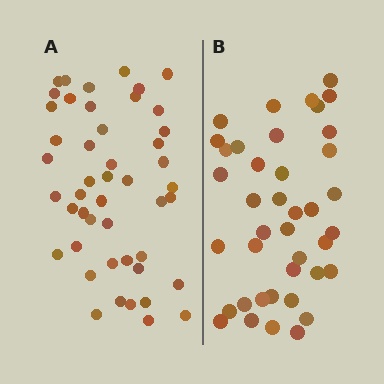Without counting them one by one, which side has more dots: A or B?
Region A (the left region) has more dots.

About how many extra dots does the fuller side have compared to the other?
Region A has roughly 8 or so more dots than region B.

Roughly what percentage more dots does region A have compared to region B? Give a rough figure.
About 20% more.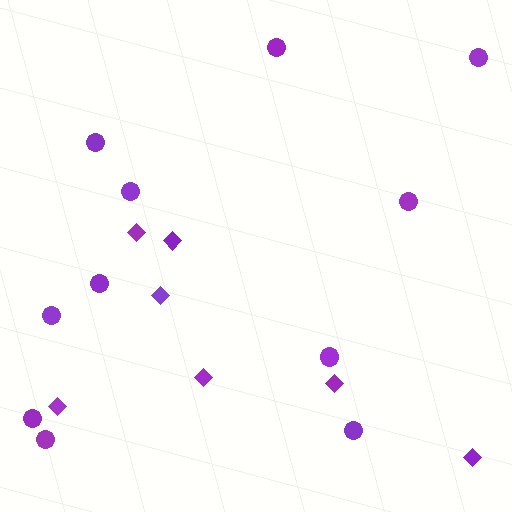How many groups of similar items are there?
There are 2 groups: one group of circles (11) and one group of diamonds (7).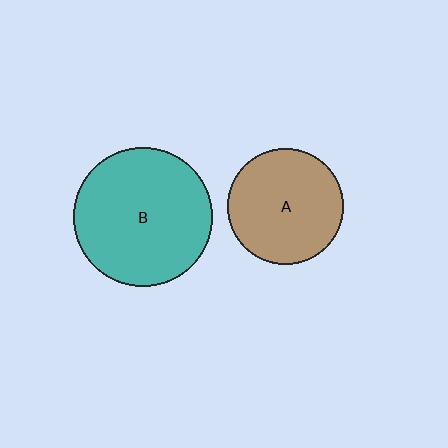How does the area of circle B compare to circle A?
Approximately 1.4 times.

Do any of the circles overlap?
No, none of the circles overlap.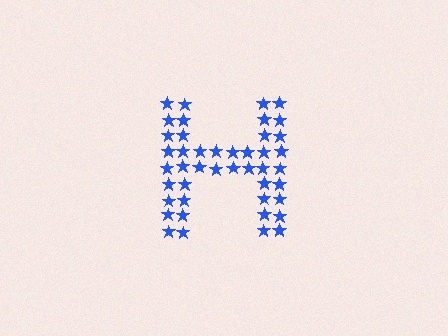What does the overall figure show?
The overall figure shows the letter H.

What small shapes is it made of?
It is made of small stars.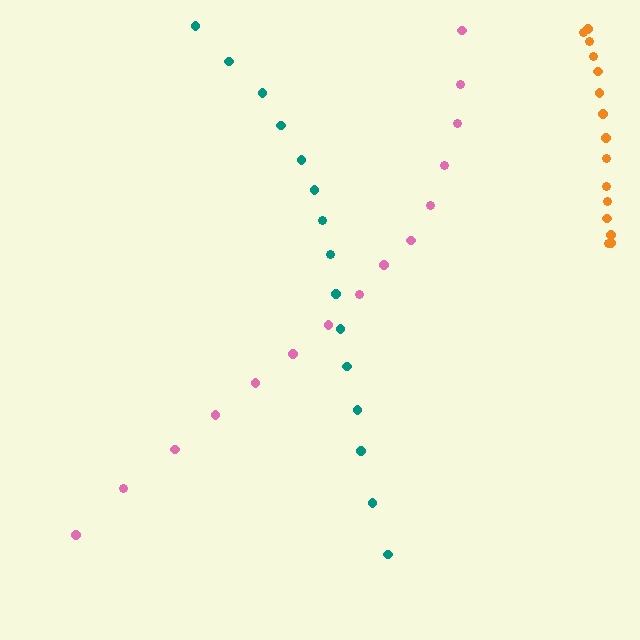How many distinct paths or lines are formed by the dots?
There are 3 distinct paths.